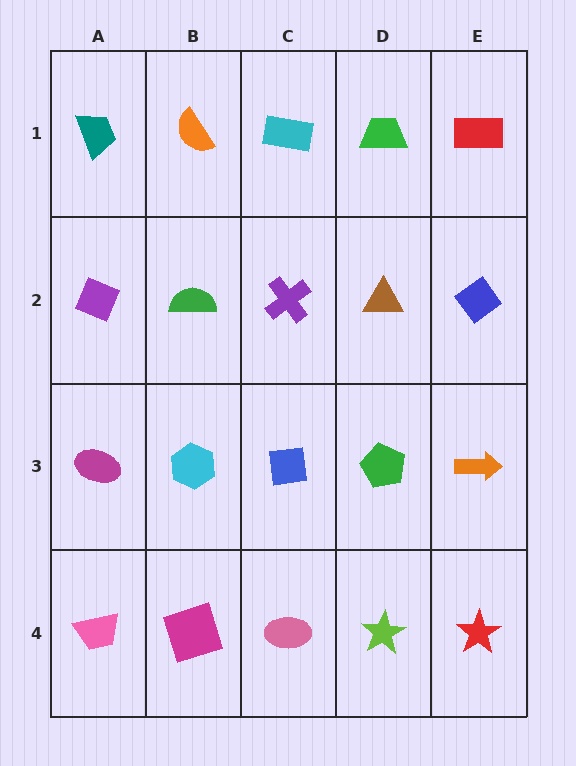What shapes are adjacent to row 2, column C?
A cyan rectangle (row 1, column C), a blue square (row 3, column C), a green semicircle (row 2, column B), a brown triangle (row 2, column D).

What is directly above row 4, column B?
A cyan hexagon.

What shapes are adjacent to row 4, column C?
A blue square (row 3, column C), a magenta square (row 4, column B), a lime star (row 4, column D).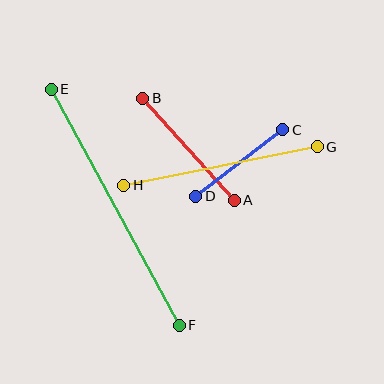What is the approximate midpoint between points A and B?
The midpoint is at approximately (189, 149) pixels.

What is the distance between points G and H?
The distance is approximately 198 pixels.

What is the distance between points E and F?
The distance is approximately 268 pixels.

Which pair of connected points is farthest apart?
Points E and F are farthest apart.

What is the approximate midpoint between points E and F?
The midpoint is at approximately (115, 207) pixels.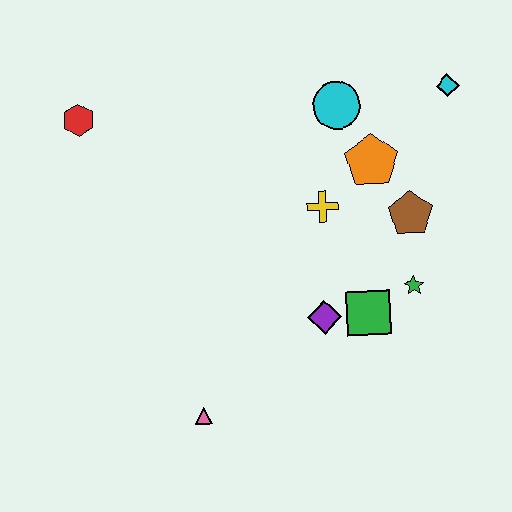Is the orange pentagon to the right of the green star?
No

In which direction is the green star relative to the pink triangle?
The green star is to the right of the pink triangle.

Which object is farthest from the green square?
The red hexagon is farthest from the green square.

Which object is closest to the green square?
The purple diamond is closest to the green square.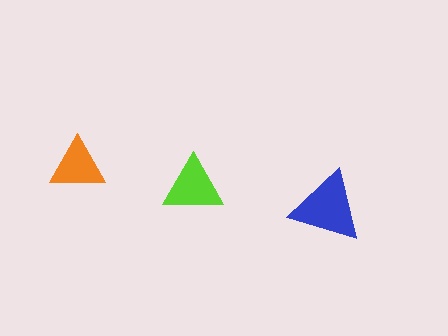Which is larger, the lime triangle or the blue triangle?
The blue one.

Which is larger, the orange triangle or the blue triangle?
The blue one.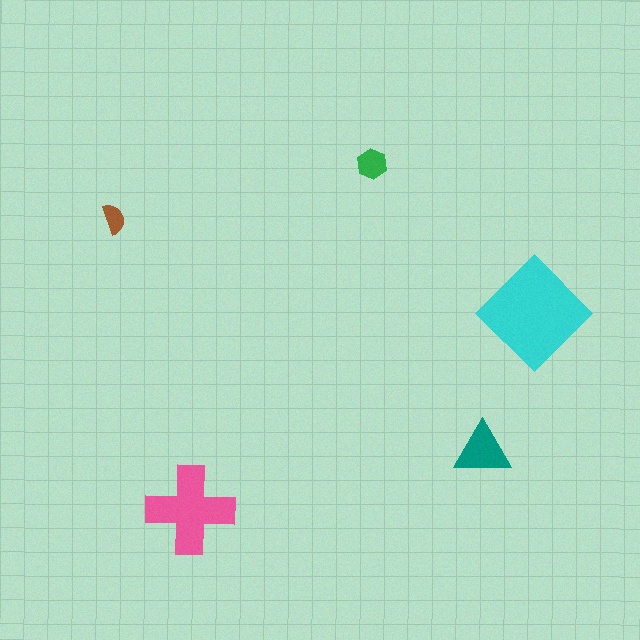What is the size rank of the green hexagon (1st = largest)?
4th.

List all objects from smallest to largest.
The brown semicircle, the green hexagon, the teal triangle, the pink cross, the cyan diamond.